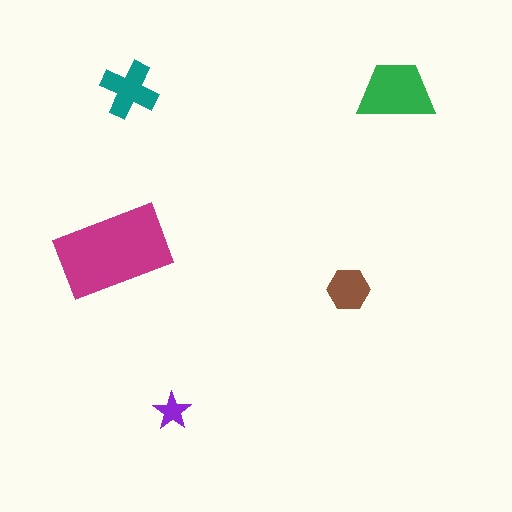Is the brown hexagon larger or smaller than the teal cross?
Smaller.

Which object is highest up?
The green trapezoid is topmost.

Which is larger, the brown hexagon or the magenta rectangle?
The magenta rectangle.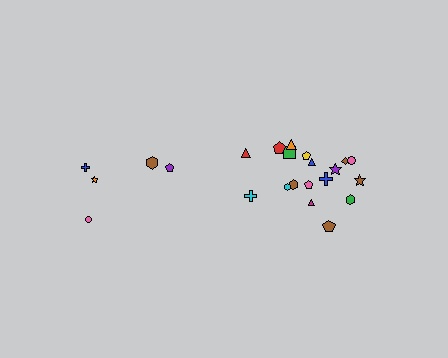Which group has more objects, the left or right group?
The right group.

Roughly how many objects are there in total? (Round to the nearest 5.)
Roughly 25 objects in total.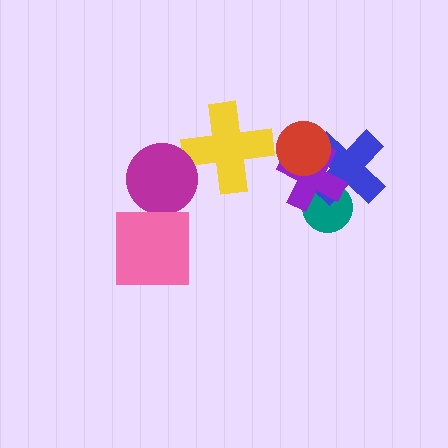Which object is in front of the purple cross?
The red circle is in front of the purple cross.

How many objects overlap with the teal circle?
2 objects overlap with the teal circle.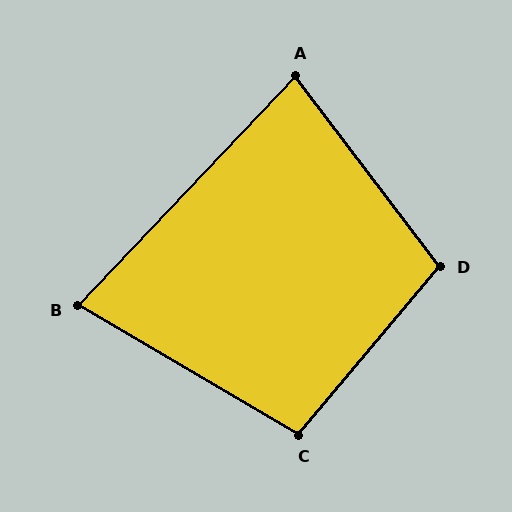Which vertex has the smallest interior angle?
B, at approximately 77 degrees.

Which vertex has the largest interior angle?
D, at approximately 103 degrees.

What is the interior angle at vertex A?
Approximately 81 degrees (acute).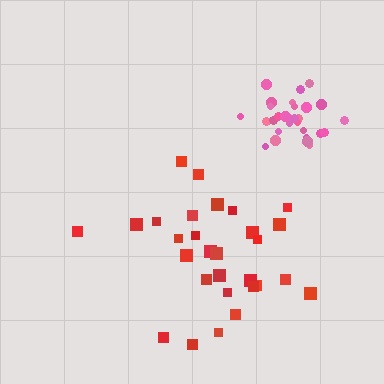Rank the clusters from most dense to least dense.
pink, red.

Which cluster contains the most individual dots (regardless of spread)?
Red (29).